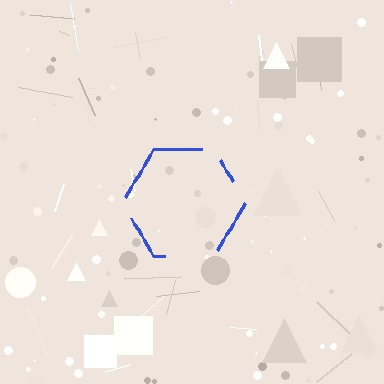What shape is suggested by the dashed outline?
The dashed outline suggests a hexagon.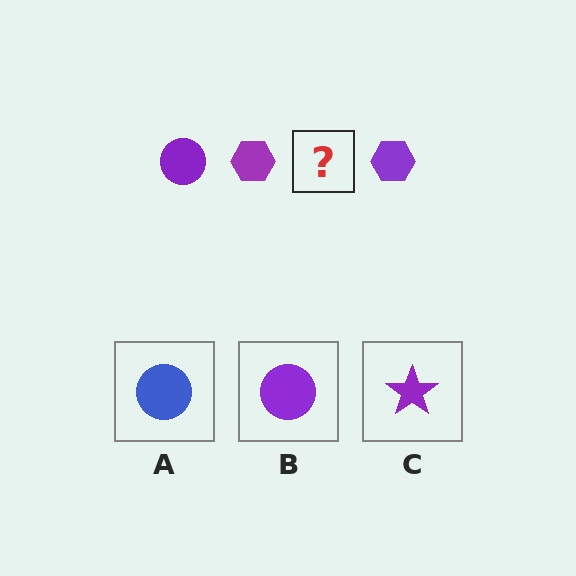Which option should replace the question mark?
Option B.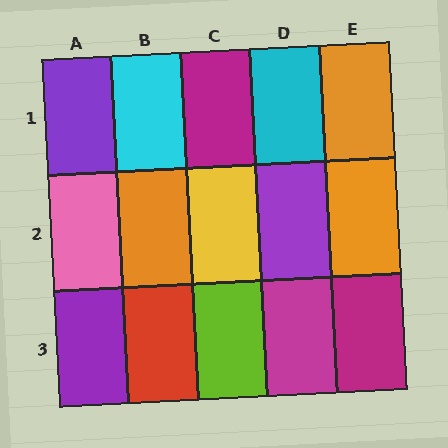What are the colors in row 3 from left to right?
Purple, red, lime, magenta, magenta.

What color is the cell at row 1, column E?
Orange.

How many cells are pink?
1 cell is pink.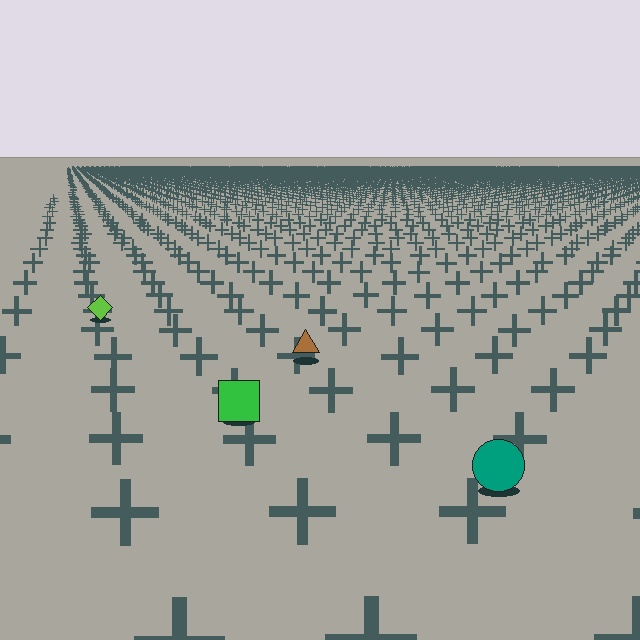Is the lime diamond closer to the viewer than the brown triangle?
No. The brown triangle is closer — you can tell from the texture gradient: the ground texture is coarser near it.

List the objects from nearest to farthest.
From nearest to farthest: the teal circle, the green square, the brown triangle, the lime diamond.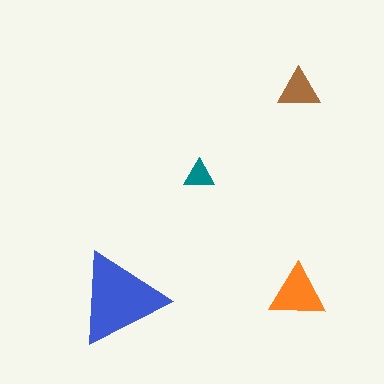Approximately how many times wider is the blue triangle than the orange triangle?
About 1.5 times wider.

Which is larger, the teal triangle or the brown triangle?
The brown one.